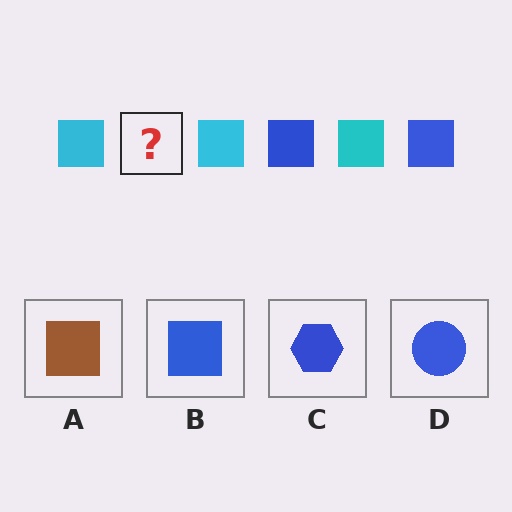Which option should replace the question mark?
Option B.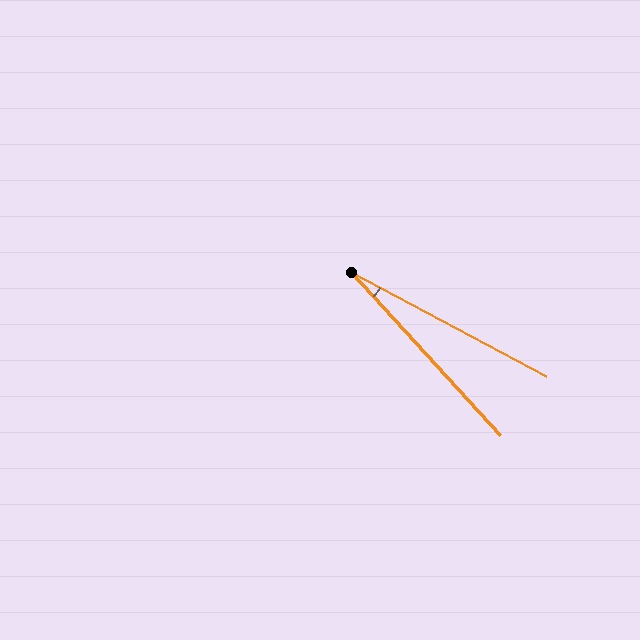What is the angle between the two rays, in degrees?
Approximately 19 degrees.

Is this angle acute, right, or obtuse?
It is acute.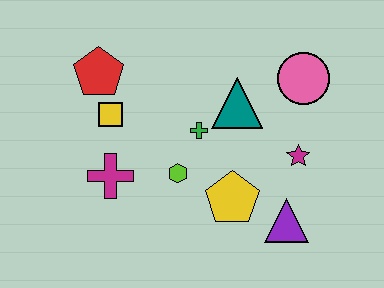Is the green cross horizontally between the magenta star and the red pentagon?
Yes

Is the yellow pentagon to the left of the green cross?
No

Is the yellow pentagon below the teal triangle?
Yes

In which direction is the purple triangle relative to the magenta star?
The purple triangle is below the magenta star.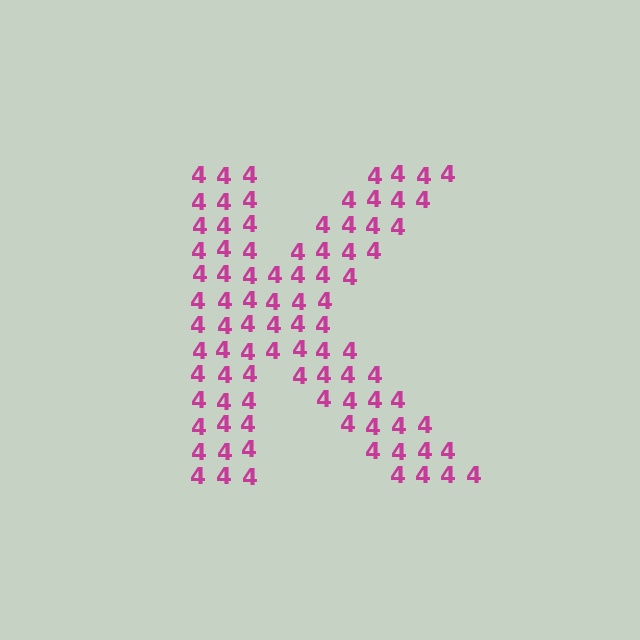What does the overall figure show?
The overall figure shows the letter K.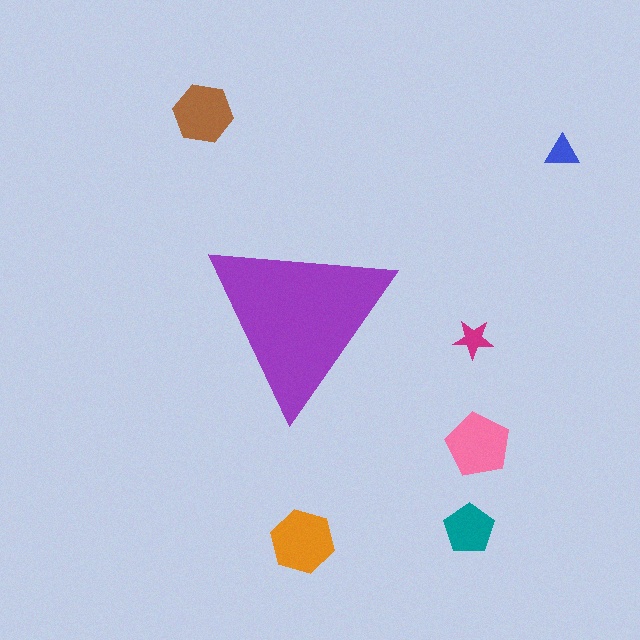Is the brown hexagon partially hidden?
No, the brown hexagon is fully visible.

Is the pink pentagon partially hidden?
No, the pink pentagon is fully visible.